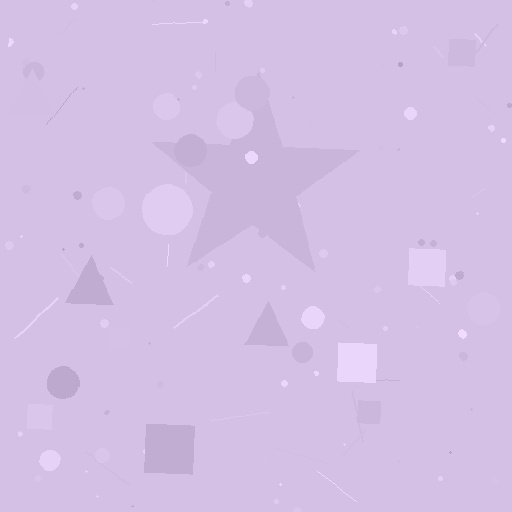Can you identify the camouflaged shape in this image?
The camouflaged shape is a star.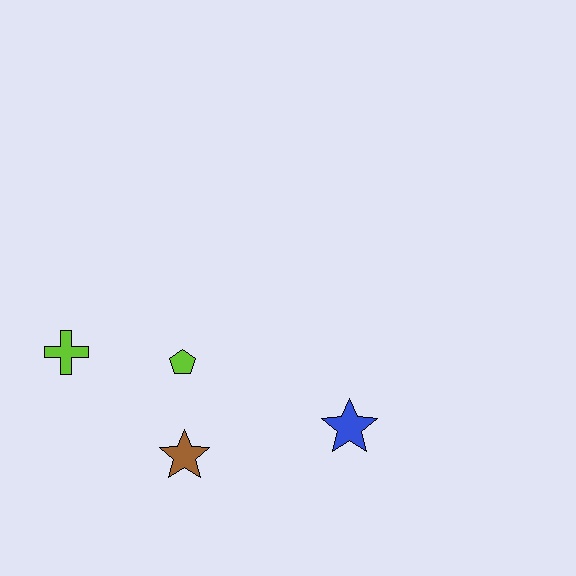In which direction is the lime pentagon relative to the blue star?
The lime pentagon is to the left of the blue star.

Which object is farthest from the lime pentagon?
The blue star is farthest from the lime pentagon.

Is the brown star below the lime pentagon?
Yes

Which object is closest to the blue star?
The brown star is closest to the blue star.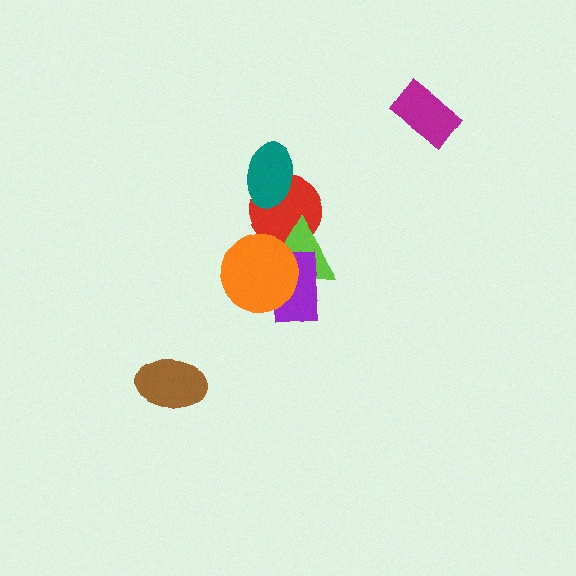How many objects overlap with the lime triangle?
3 objects overlap with the lime triangle.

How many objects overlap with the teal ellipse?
1 object overlaps with the teal ellipse.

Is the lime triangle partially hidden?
Yes, it is partially covered by another shape.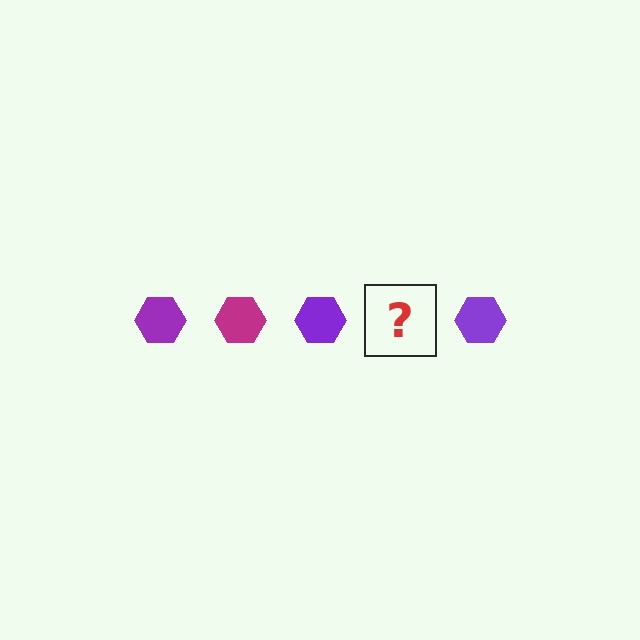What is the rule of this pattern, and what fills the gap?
The rule is that the pattern cycles through purple, magenta hexagons. The gap should be filled with a magenta hexagon.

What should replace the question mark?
The question mark should be replaced with a magenta hexagon.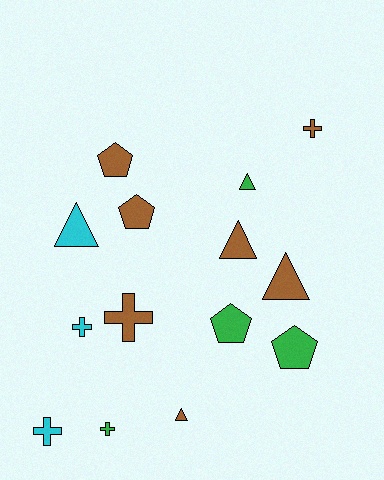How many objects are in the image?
There are 14 objects.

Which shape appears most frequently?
Cross, with 5 objects.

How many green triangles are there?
There is 1 green triangle.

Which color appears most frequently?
Brown, with 7 objects.